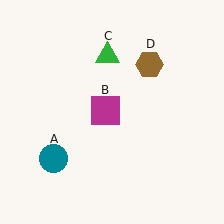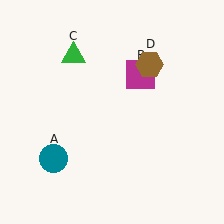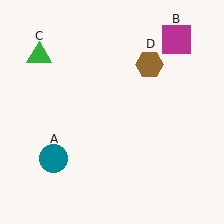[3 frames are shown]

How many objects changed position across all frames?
2 objects changed position: magenta square (object B), green triangle (object C).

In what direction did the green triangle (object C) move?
The green triangle (object C) moved left.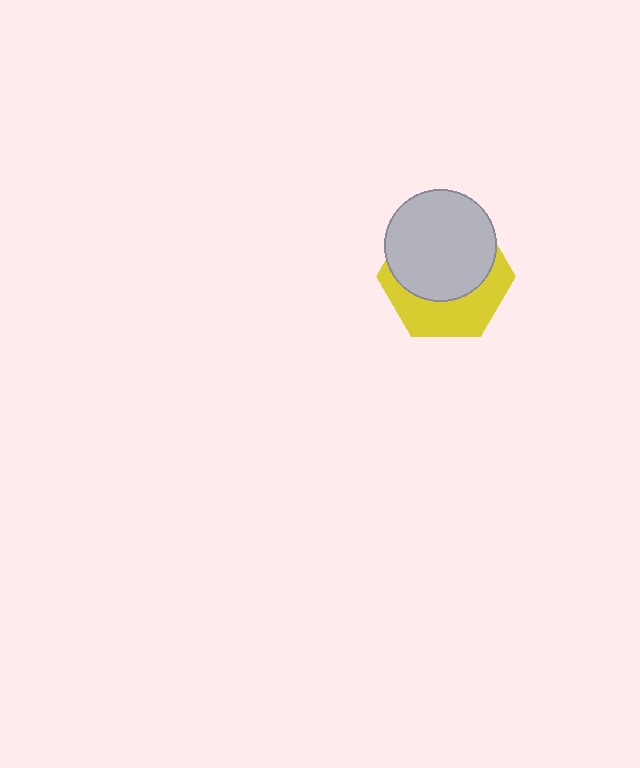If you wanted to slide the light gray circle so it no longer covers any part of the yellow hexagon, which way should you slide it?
Slide it up — that is the most direct way to separate the two shapes.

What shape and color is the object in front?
The object in front is a light gray circle.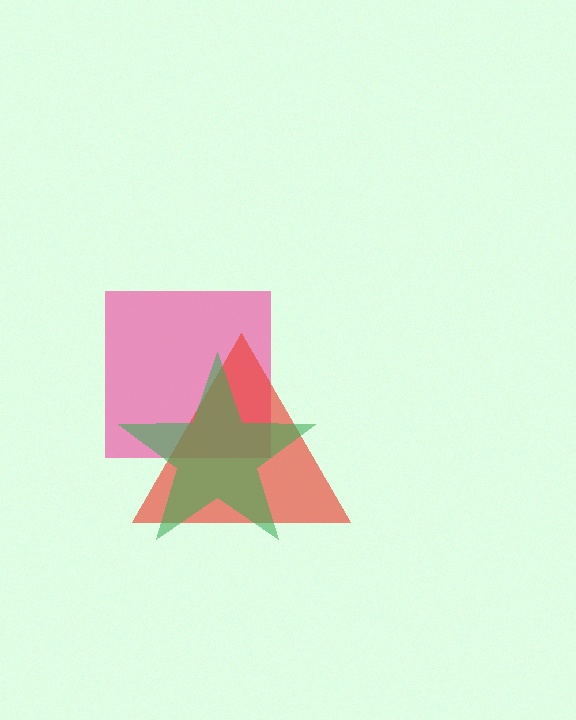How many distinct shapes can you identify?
There are 3 distinct shapes: a pink square, a red triangle, a green star.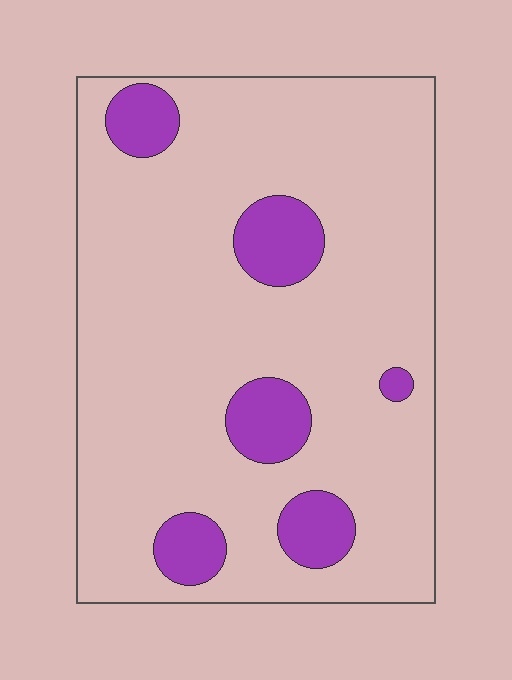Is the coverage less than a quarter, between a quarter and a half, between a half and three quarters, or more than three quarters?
Less than a quarter.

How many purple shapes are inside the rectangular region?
6.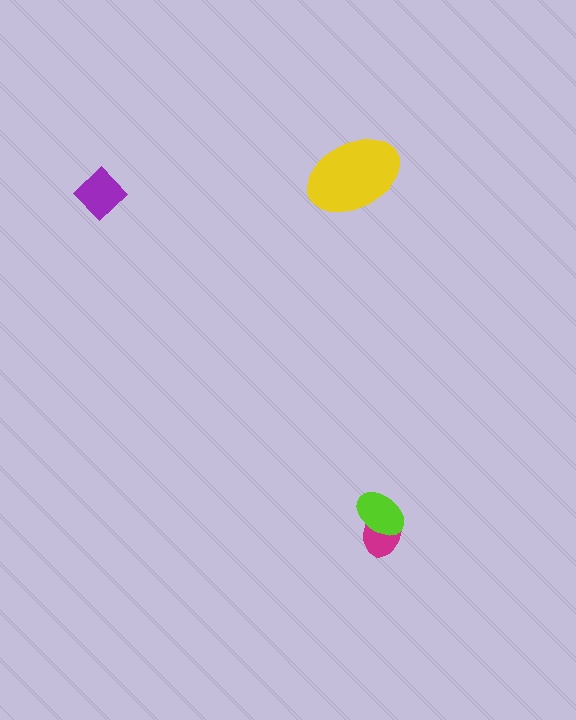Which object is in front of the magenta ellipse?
The lime ellipse is in front of the magenta ellipse.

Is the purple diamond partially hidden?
No, no other shape covers it.